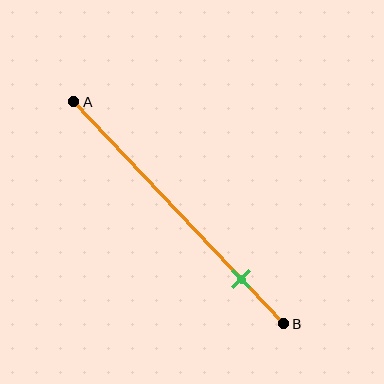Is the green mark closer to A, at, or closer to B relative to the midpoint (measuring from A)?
The green mark is closer to point B than the midpoint of segment AB.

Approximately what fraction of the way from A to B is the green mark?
The green mark is approximately 80% of the way from A to B.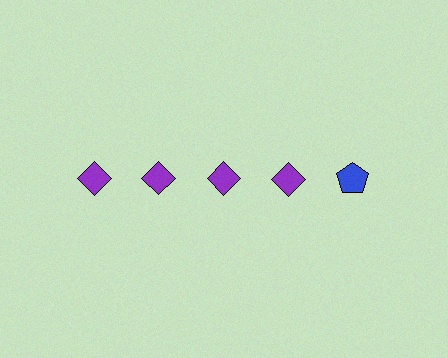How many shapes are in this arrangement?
There are 5 shapes arranged in a grid pattern.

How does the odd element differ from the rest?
It differs in both color (blue instead of purple) and shape (pentagon instead of diamond).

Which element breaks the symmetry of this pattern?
The blue pentagon in the top row, rightmost column breaks the symmetry. All other shapes are purple diamonds.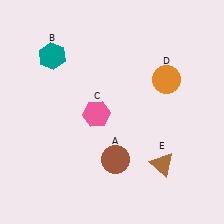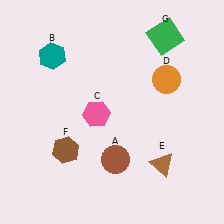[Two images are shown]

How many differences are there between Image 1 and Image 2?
There are 2 differences between the two images.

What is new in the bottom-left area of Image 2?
A brown hexagon (F) was added in the bottom-left area of Image 2.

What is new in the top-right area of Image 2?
A green square (G) was added in the top-right area of Image 2.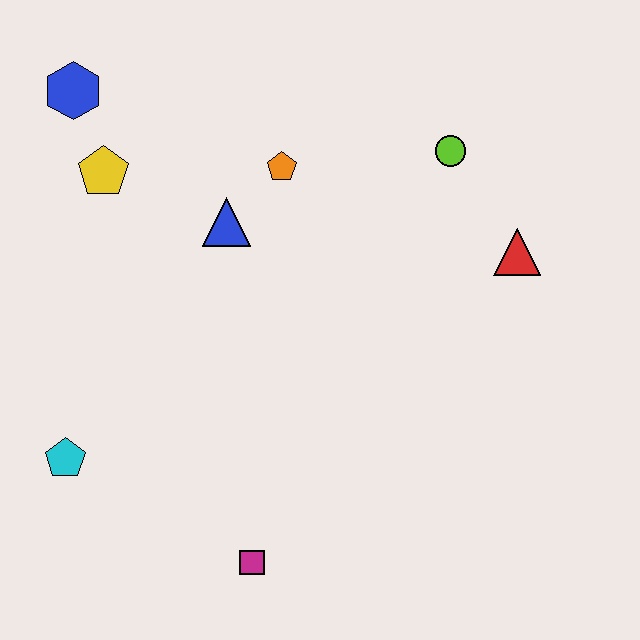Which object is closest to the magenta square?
The cyan pentagon is closest to the magenta square.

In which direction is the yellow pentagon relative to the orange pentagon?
The yellow pentagon is to the left of the orange pentagon.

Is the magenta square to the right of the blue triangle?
Yes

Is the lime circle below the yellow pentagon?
No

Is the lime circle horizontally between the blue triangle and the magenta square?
No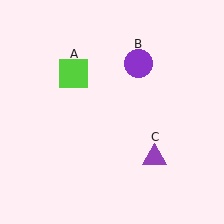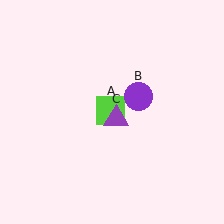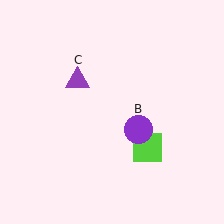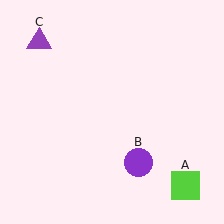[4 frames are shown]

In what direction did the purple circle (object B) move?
The purple circle (object B) moved down.